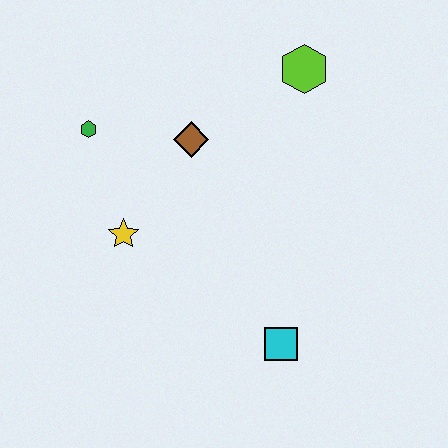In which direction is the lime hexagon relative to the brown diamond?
The lime hexagon is to the right of the brown diamond.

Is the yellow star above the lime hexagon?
No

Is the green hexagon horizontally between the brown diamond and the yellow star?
No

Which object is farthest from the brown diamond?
The cyan square is farthest from the brown diamond.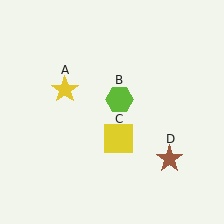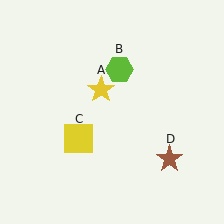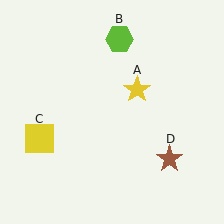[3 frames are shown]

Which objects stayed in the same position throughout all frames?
Brown star (object D) remained stationary.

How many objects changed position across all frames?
3 objects changed position: yellow star (object A), lime hexagon (object B), yellow square (object C).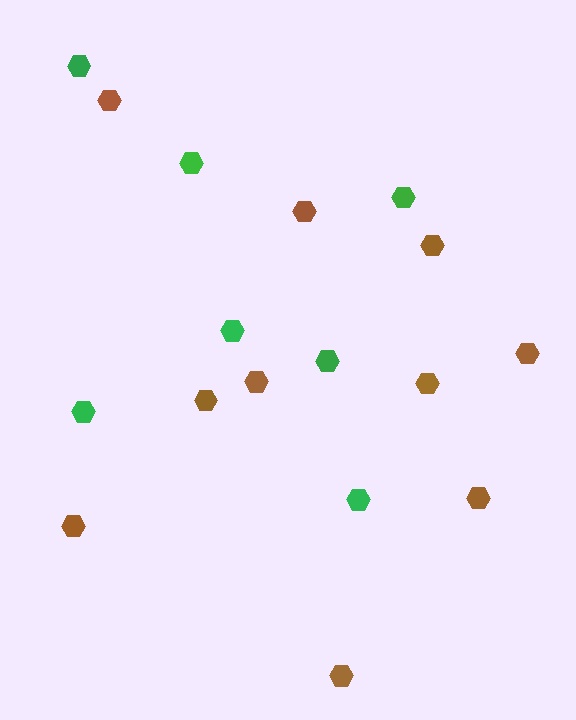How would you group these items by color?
There are 2 groups: one group of green hexagons (7) and one group of brown hexagons (10).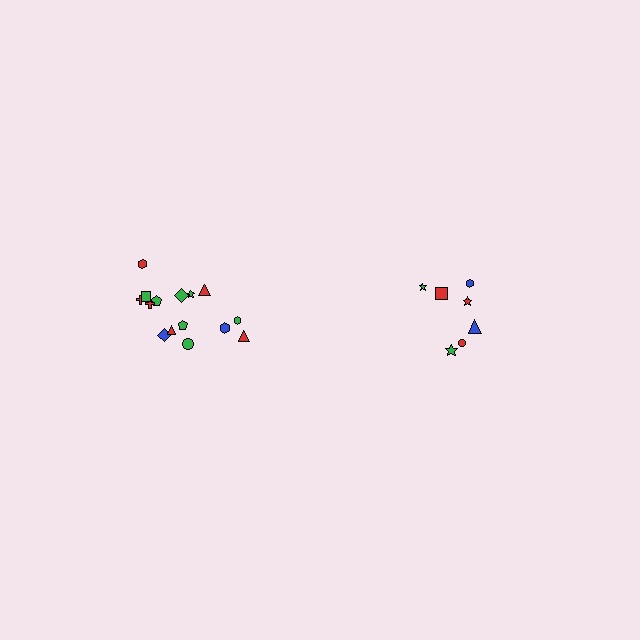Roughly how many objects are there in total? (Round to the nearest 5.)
Roughly 20 objects in total.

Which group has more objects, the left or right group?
The left group.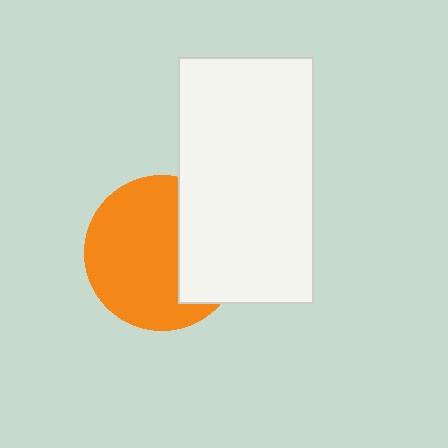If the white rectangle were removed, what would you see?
You would see the complete orange circle.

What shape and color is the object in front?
The object in front is a white rectangle.